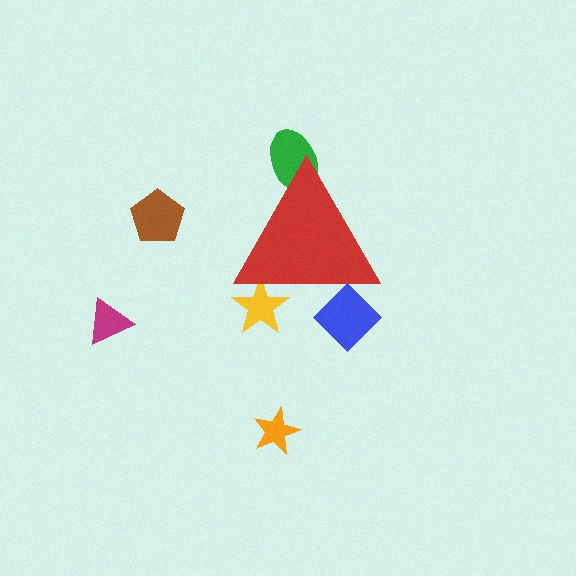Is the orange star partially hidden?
No, the orange star is fully visible.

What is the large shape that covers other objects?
A red triangle.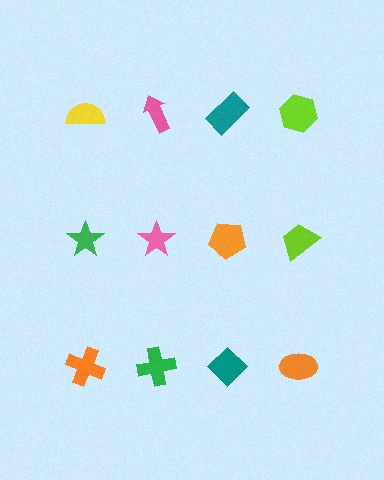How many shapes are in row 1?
4 shapes.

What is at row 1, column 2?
A pink arrow.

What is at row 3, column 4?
An orange ellipse.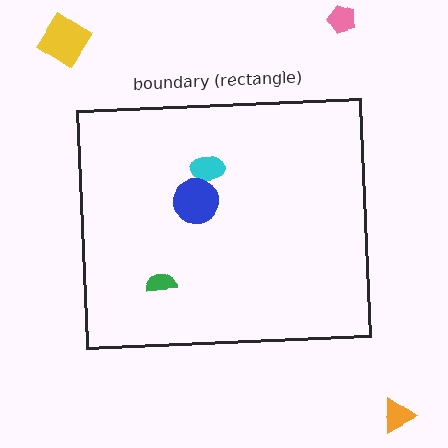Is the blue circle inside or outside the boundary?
Inside.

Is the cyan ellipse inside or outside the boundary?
Inside.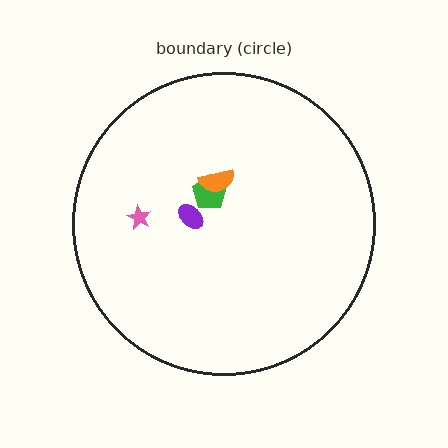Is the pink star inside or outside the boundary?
Inside.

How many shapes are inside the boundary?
4 inside, 0 outside.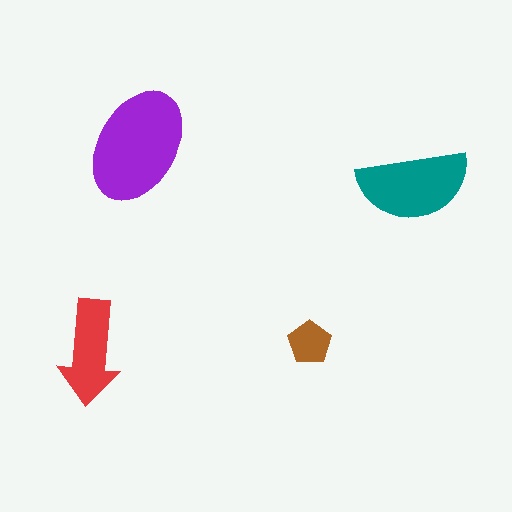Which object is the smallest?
The brown pentagon.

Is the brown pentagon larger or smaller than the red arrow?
Smaller.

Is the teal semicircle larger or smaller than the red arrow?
Larger.